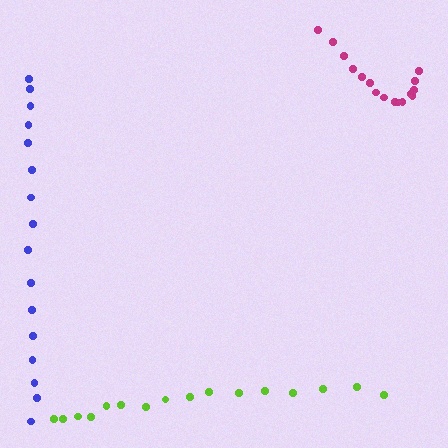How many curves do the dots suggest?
There are 3 distinct paths.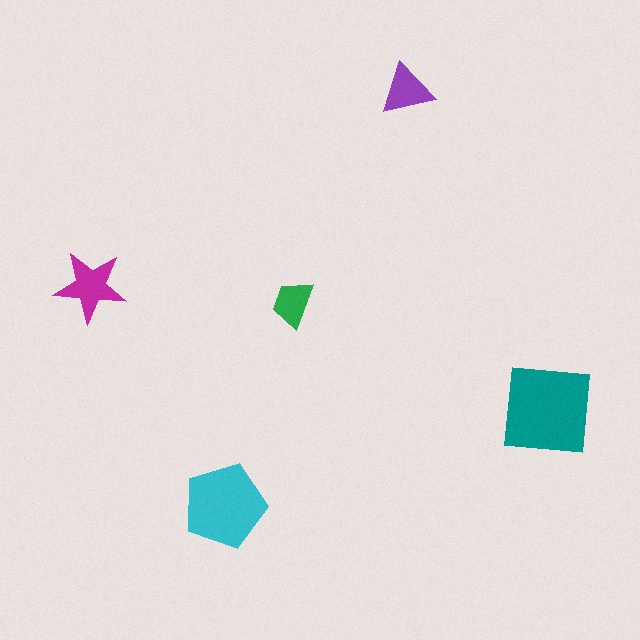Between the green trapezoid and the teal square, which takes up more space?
The teal square.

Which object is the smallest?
The green trapezoid.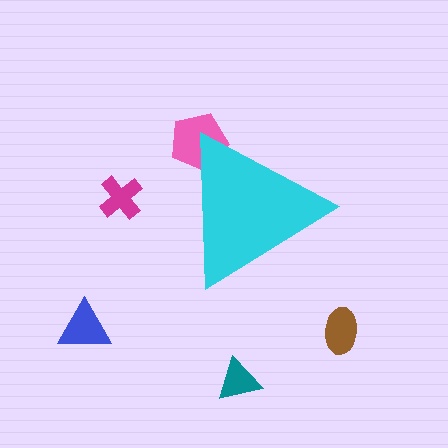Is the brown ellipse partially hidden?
No, the brown ellipse is fully visible.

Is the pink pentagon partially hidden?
Yes, the pink pentagon is partially hidden behind the cyan triangle.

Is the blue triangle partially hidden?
No, the blue triangle is fully visible.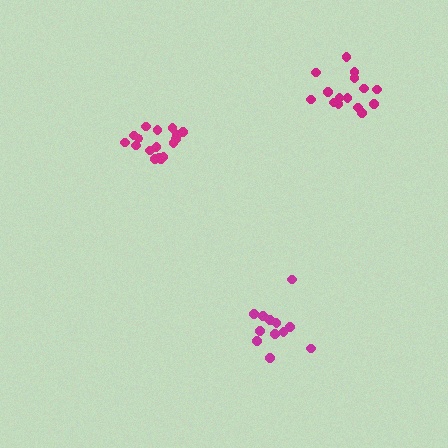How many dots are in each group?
Group 1: 17 dots, Group 2: 12 dots, Group 3: 15 dots (44 total).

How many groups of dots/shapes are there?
There are 3 groups.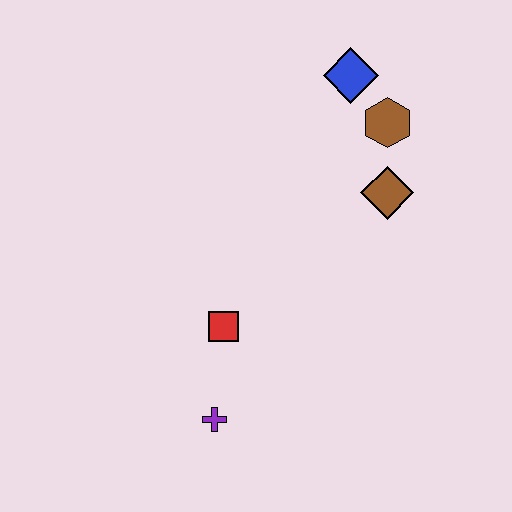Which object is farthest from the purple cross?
The blue diamond is farthest from the purple cross.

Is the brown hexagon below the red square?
No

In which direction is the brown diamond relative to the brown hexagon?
The brown diamond is below the brown hexagon.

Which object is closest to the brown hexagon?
The blue diamond is closest to the brown hexagon.